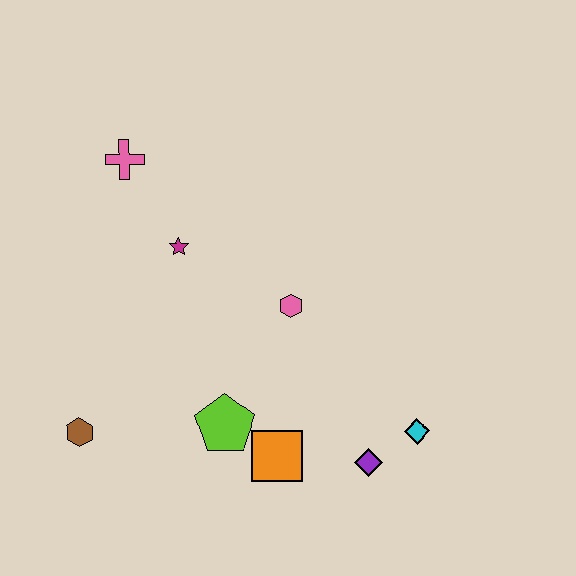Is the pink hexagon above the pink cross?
No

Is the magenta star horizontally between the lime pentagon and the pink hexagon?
No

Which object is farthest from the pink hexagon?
The brown hexagon is farthest from the pink hexagon.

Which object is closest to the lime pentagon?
The orange square is closest to the lime pentagon.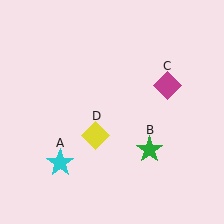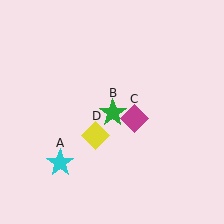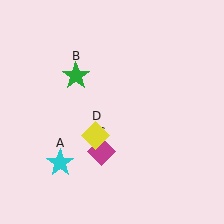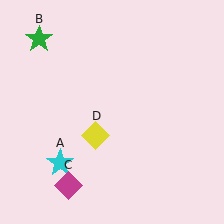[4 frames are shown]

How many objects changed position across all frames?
2 objects changed position: green star (object B), magenta diamond (object C).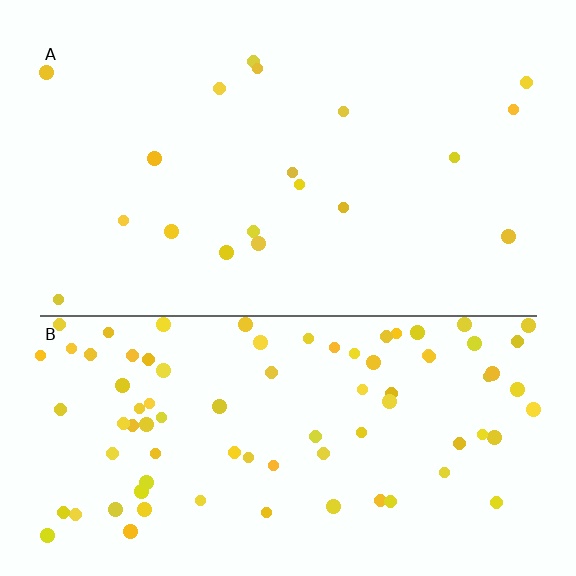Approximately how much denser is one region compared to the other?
Approximately 4.4× — region B over region A.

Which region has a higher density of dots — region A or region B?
B (the bottom).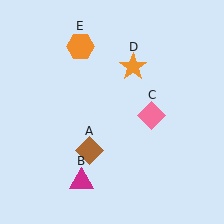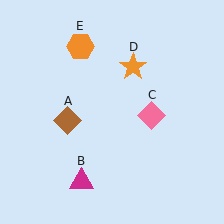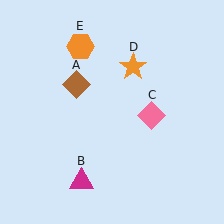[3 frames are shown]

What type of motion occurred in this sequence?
The brown diamond (object A) rotated clockwise around the center of the scene.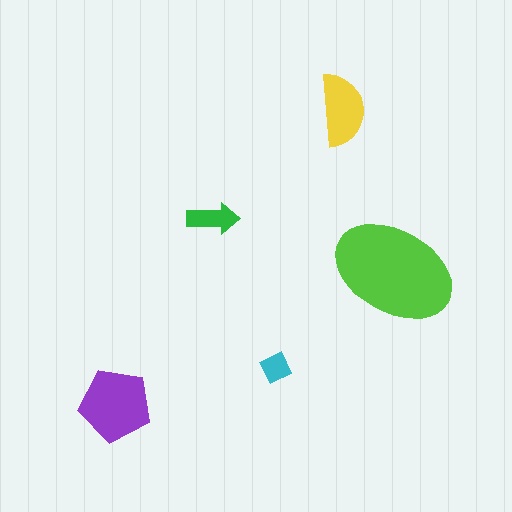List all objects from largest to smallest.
The lime ellipse, the purple pentagon, the yellow semicircle, the green arrow, the cyan diamond.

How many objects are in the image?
There are 5 objects in the image.